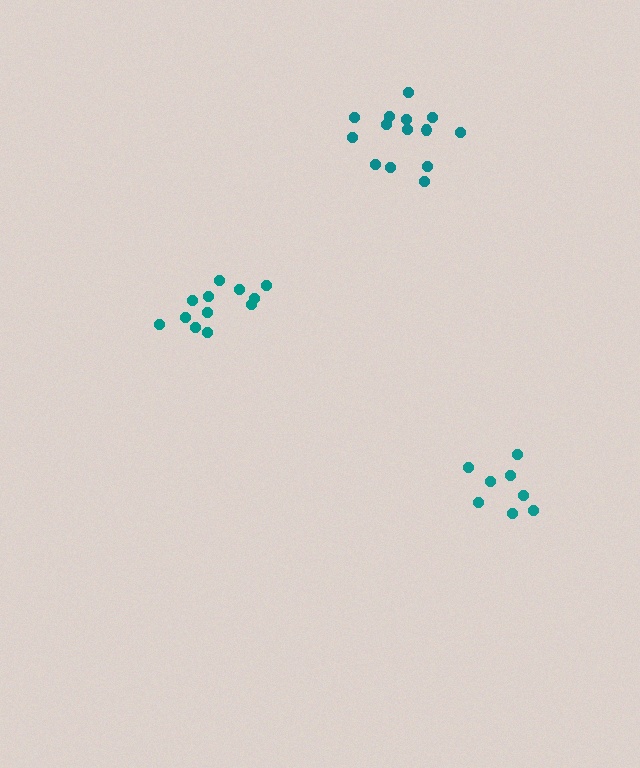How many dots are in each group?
Group 1: 14 dots, Group 2: 12 dots, Group 3: 8 dots (34 total).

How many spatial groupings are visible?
There are 3 spatial groupings.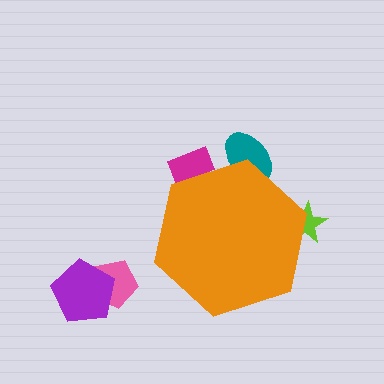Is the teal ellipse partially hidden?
Yes, the teal ellipse is partially hidden behind the orange hexagon.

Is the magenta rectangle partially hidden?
Yes, the magenta rectangle is partially hidden behind the orange hexagon.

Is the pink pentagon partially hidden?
No, the pink pentagon is fully visible.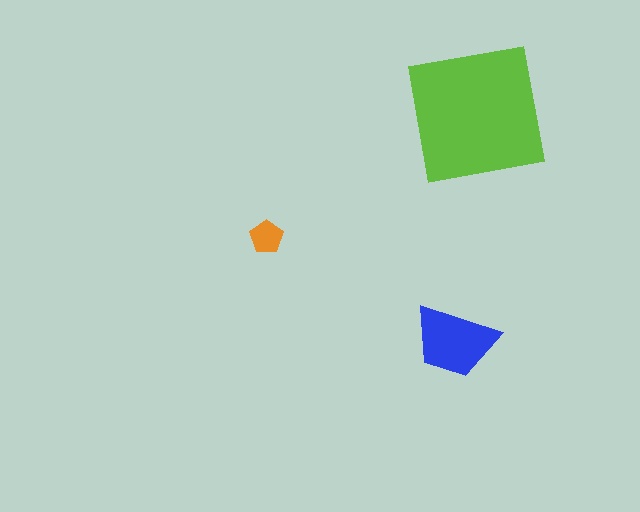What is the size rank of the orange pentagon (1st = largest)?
3rd.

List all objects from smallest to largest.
The orange pentagon, the blue trapezoid, the lime square.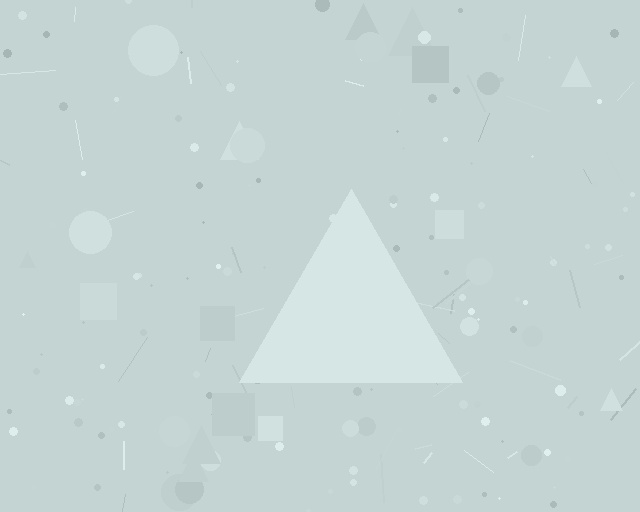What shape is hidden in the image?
A triangle is hidden in the image.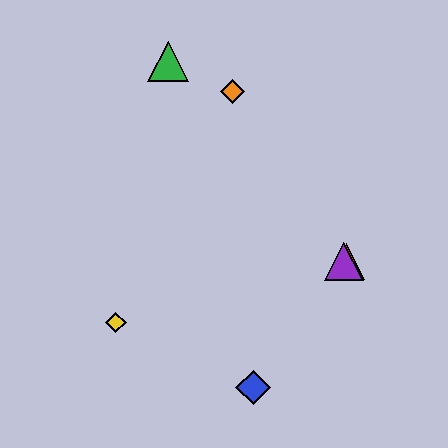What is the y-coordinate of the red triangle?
The red triangle is at y≈262.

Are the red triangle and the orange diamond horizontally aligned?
No, the red triangle is at y≈262 and the orange diamond is at y≈92.